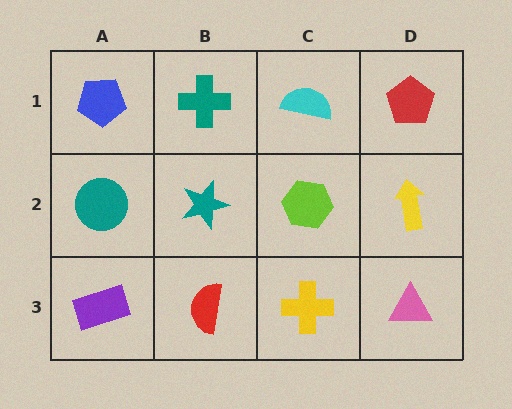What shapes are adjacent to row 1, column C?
A lime hexagon (row 2, column C), a teal cross (row 1, column B), a red pentagon (row 1, column D).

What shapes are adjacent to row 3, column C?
A lime hexagon (row 2, column C), a red semicircle (row 3, column B), a pink triangle (row 3, column D).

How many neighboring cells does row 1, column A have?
2.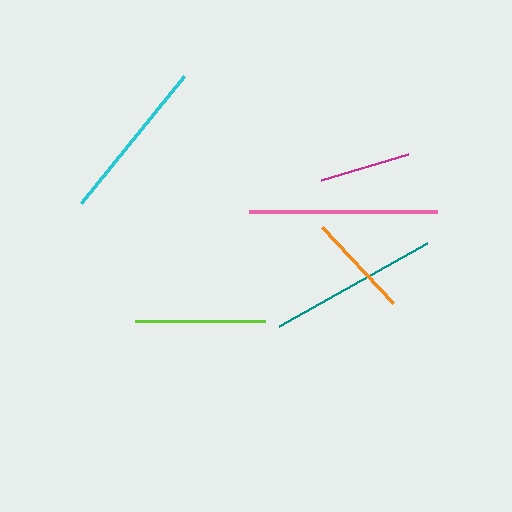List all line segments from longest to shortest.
From longest to shortest: pink, teal, cyan, lime, orange, magenta.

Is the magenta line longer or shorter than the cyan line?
The cyan line is longer than the magenta line.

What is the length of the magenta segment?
The magenta segment is approximately 90 pixels long.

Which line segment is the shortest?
The magenta line is the shortest at approximately 90 pixels.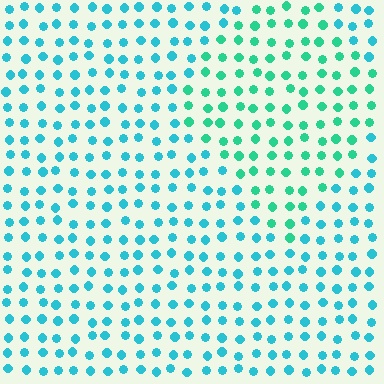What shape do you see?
I see a diamond.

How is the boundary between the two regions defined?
The boundary is defined purely by a slight shift in hue (about 30 degrees). Spacing, size, and orientation are identical on both sides.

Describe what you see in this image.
The image is filled with small cyan elements in a uniform arrangement. A diamond-shaped region is visible where the elements are tinted to a slightly different hue, forming a subtle color boundary.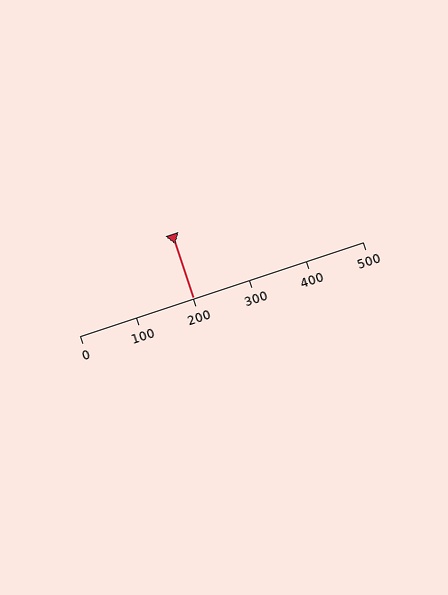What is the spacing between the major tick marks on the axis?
The major ticks are spaced 100 apart.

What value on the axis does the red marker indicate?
The marker indicates approximately 200.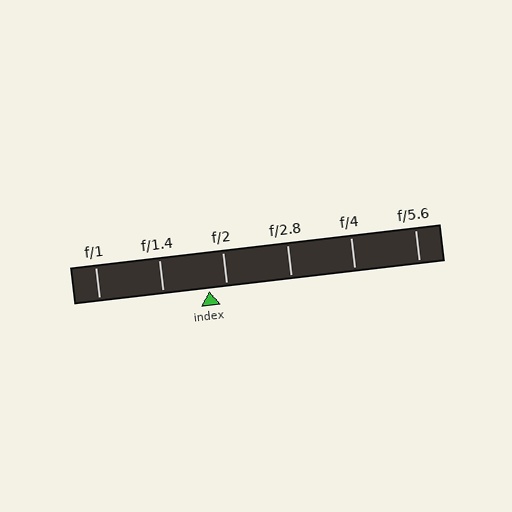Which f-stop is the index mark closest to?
The index mark is closest to f/2.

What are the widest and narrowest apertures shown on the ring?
The widest aperture shown is f/1 and the narrowest is f/5.6.